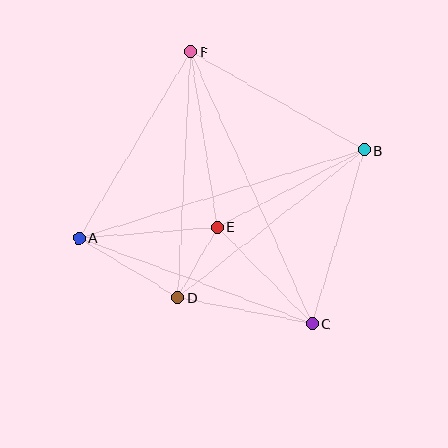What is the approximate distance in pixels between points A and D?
The distance between A and D is approximately 116 pixels.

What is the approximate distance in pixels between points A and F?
The distance between A and F is approximately 217 pixels.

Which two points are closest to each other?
Points D and E are closest to each other.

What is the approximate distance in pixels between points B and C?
The distance between B and C is approximately 181 pixels.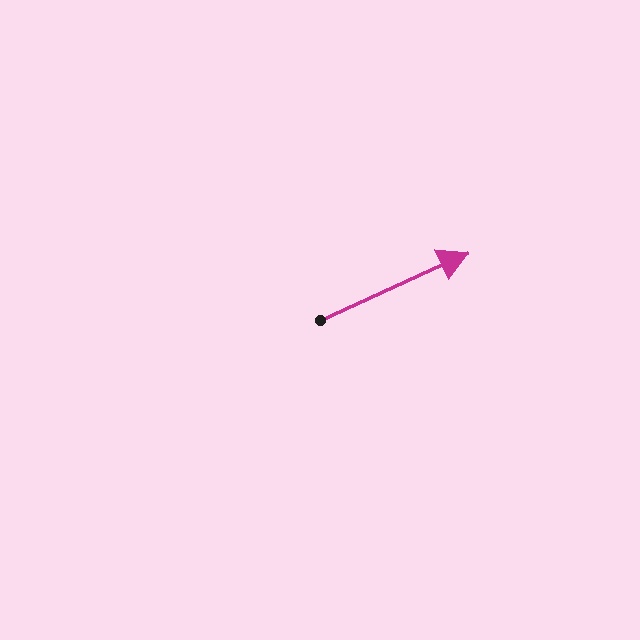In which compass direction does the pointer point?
Northeast.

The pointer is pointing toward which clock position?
Roughly 2 o'clock.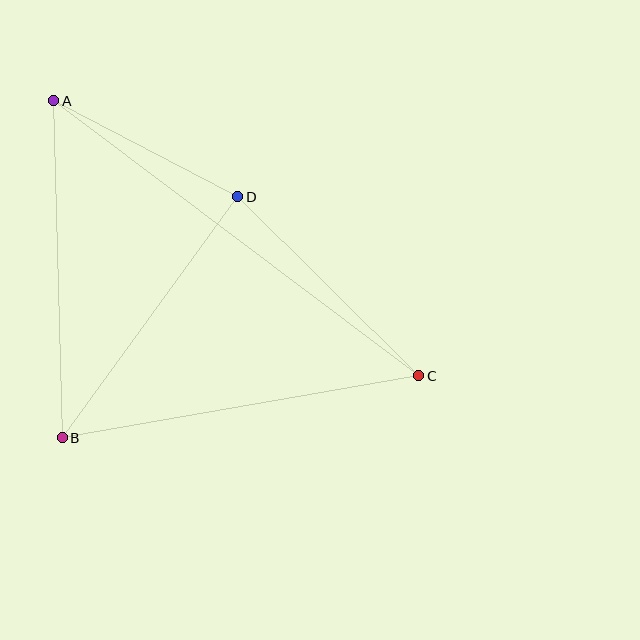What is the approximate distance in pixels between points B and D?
The distance between B and D is approximately 299 pixels.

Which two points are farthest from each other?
Points A and C are farthest from each other.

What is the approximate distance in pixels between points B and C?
The distance between B and C is approximately 362 pixels.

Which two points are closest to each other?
Points A and D are closest to each other.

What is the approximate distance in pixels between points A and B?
The distance between A and B is approximately 337 pixels.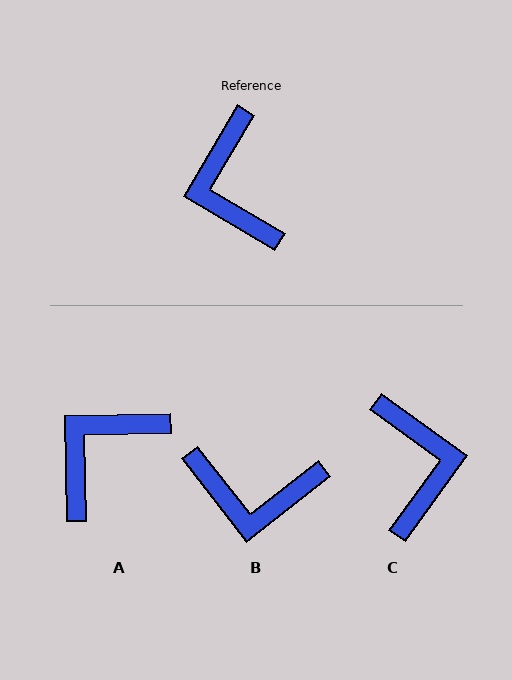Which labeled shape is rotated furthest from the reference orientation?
C, about 175 degrees away.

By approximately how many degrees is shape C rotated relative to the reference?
Approximately 175 degrees counter-clockwise.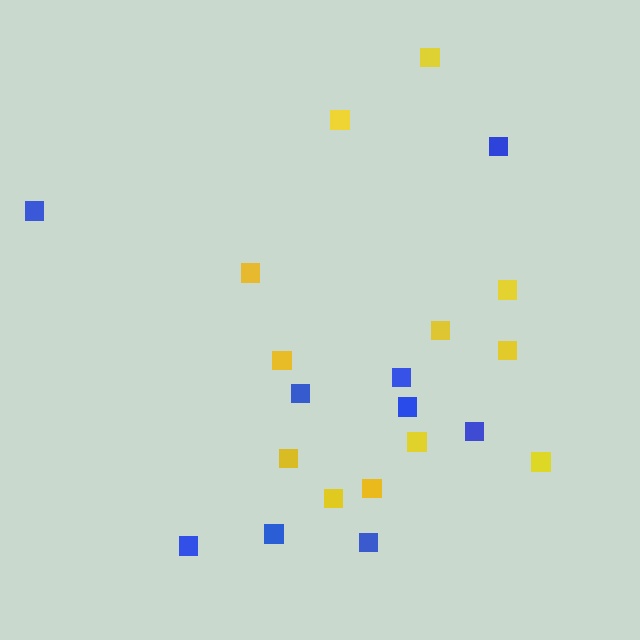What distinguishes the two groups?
There are 2 groups: one group of blue squares (9) and one group of yellow squares (12).